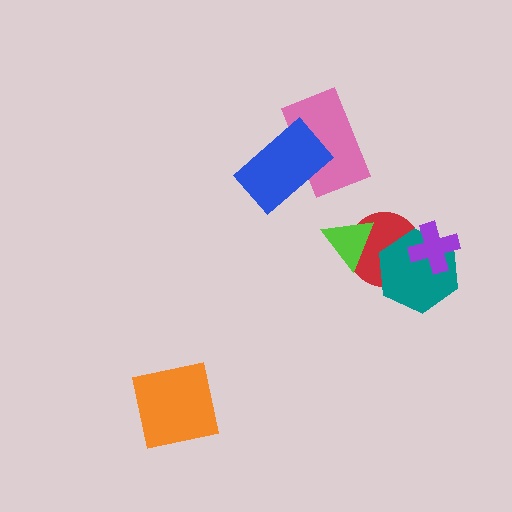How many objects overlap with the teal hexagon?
2 objects overlap with the teal hexagon.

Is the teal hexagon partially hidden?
Yes, it is partially covered by another shape.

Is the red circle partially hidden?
Yes, it is partially covered by another shape.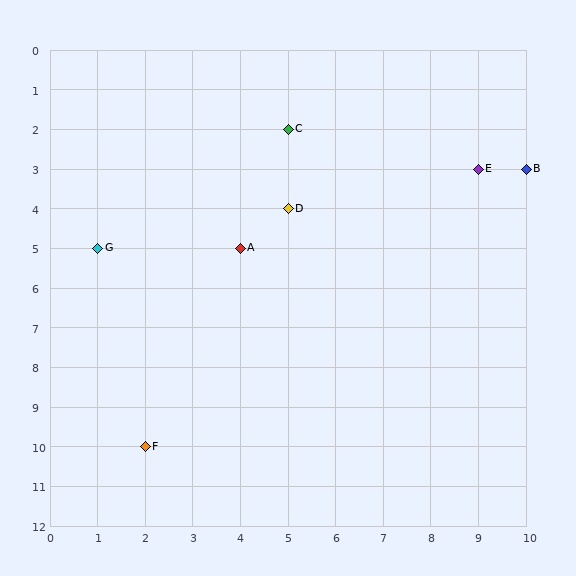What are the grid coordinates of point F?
Point F is at grid coordinates (2, 10).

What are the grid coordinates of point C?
Point C is at grid coordinates (5, 2).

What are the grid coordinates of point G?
Point G is at grid coordinates (1, 5).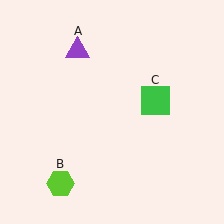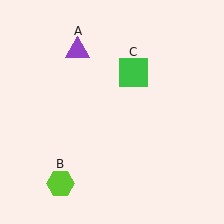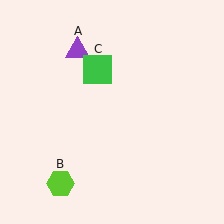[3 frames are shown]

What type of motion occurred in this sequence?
The green square (object C) rotated counterclockwise around the center of the scene.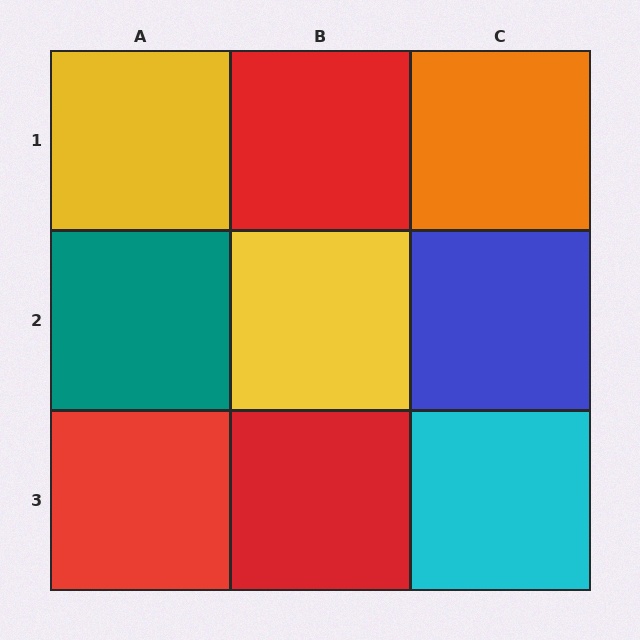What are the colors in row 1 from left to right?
Yellow, red, orange.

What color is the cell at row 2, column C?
Blue.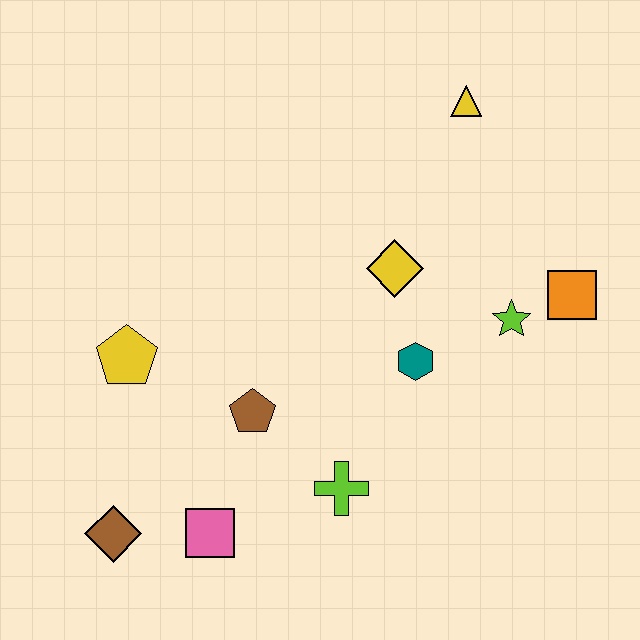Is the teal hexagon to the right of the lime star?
No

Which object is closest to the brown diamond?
The pink square is closest to the brown diamond.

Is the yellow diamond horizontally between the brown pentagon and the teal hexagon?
Yes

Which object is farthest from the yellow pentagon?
The orange square is farthest from the yellow pentagon.